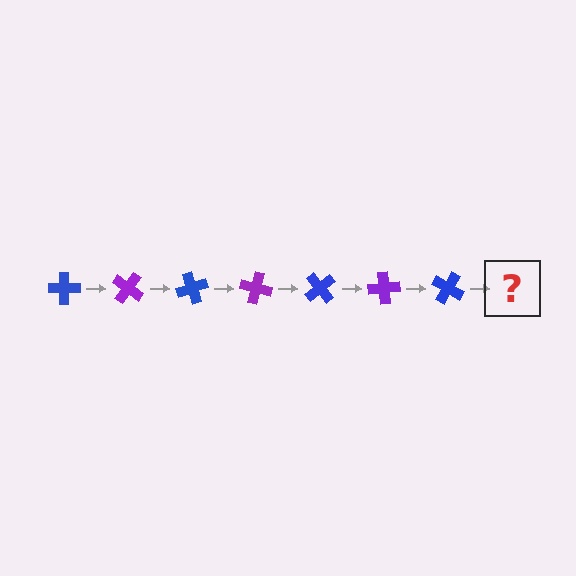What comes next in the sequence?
The next element should be a purple cross, rotated 245 degrees from the start.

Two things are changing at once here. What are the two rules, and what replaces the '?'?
The two rules are that it rotates 35 degrees each step and the color cycles through blue and purple. The '?' should be a purple cross, rotated 245 degrees from the start.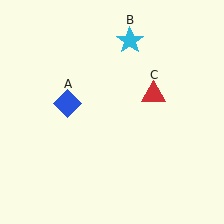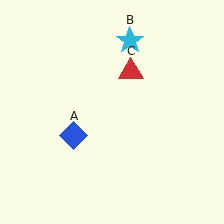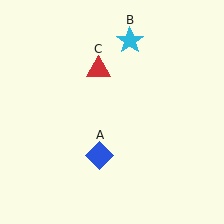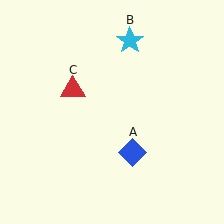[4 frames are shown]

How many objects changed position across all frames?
2 objects changed position: blue diamond (object A), red triangle (object C).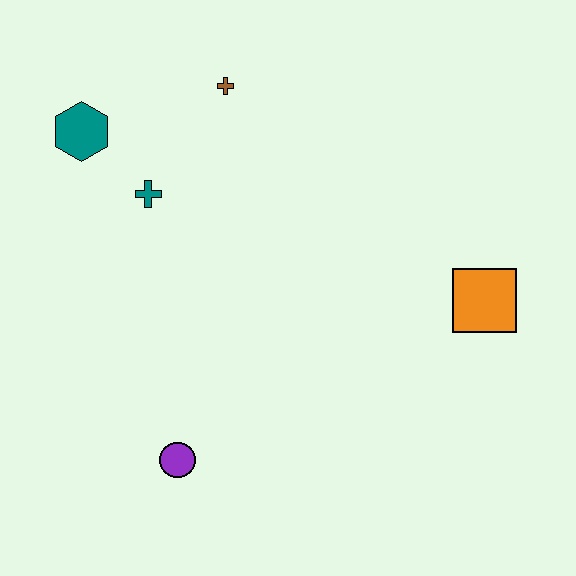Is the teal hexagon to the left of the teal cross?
Yes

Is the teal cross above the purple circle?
Yes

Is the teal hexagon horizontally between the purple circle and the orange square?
No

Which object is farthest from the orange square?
The teal hexagon is farthest from the orange square.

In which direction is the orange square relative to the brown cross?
The orange square is to the right of the brown cross.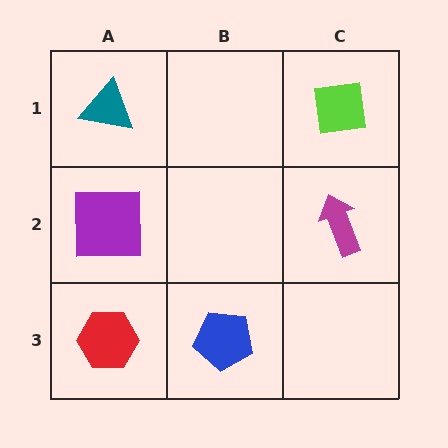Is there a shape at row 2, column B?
No, that cell is empty.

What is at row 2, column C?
A magenta arrow.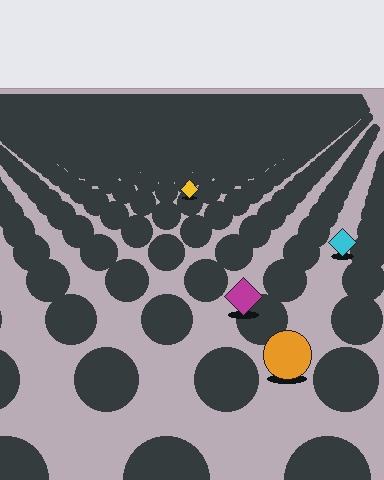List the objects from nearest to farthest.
From nearest to farthest: the orange circle, the magenta diamond, the cyan diamond, the yellow diamond.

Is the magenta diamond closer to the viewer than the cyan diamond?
Yes. The magenta diamond is closer — you can tell from the texture gradient: the ground texture is coarser near it.